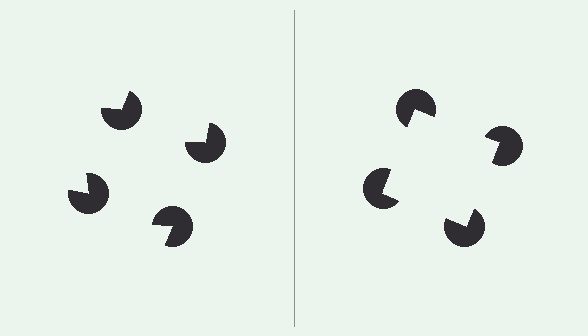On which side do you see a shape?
An illusory square appears on the right side. On the left side the wedge cuts are rotated, so no coherent shape forms.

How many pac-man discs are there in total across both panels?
8 — 4 on each side.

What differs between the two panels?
The pac-man discs are positioned identically on both sides; only the wedge orientations differ. On the right they align to a square; on the left they are misaligned.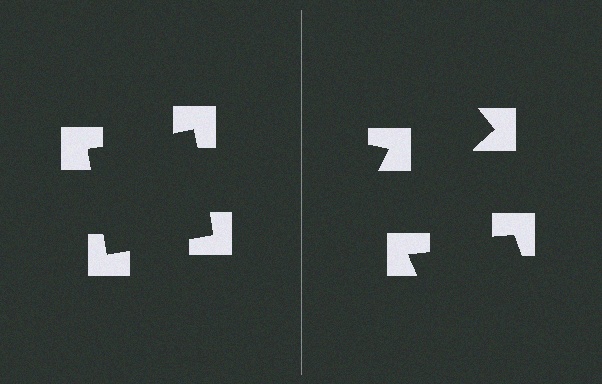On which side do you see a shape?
An illusory square appears on the left side. On the right side the wedge cuts are rotated, so no coherent shape forms.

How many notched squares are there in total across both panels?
8 — 4 on each side.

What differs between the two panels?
The notched squares are positioned identically on both sides; only the wedge orientations differ. On the left they align to a square; on the right they are misaligned.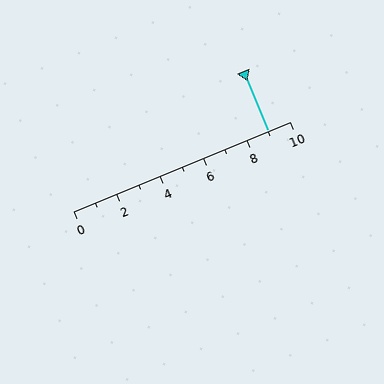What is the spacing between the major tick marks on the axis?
The major ticks are spaced 2 apart.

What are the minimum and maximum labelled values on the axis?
The axis runs from 0 to 10.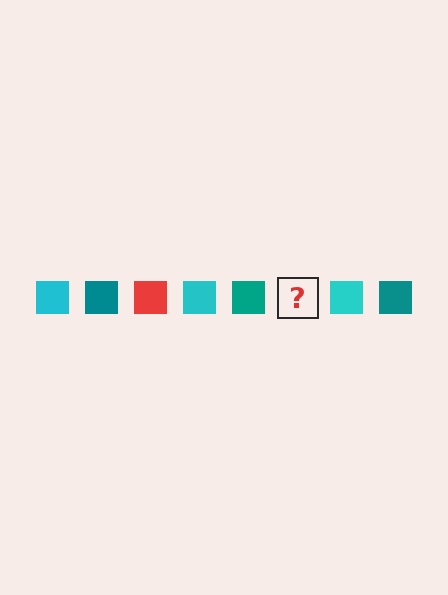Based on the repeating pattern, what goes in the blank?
The blank should be a red square.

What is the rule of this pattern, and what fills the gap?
The rule is that the pattern cycles through cyan, teal, red squares. The gap should be filled with a red square.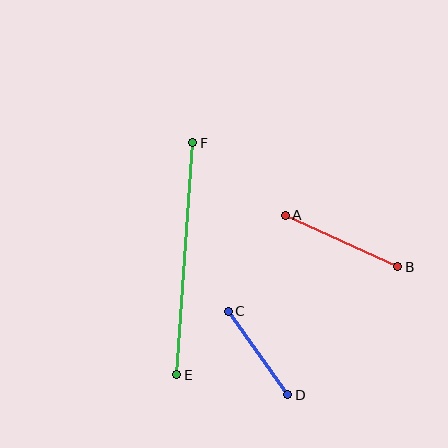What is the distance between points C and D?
The distance is approximately 102 pixels.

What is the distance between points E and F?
The distance is approximately 233 pixels.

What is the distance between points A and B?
The distance is approximately 124 pixels.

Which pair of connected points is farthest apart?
Points E and F are farthest apart.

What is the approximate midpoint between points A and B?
The midpoint is at approximately (341, 241) pixels.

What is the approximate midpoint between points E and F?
The midpoint is at approximately (185, 259) pixels.